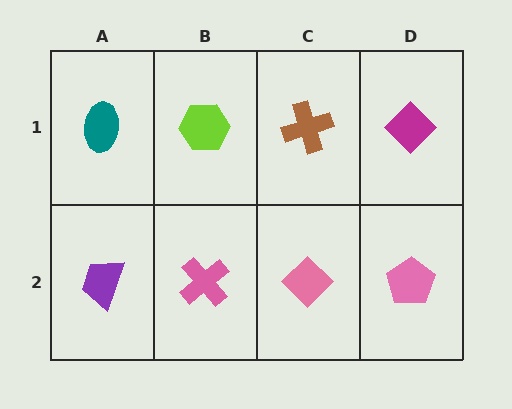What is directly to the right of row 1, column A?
A lime hexagon.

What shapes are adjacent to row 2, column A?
A teal ellipse (row 1, column A), a pink cross (row 2, column B).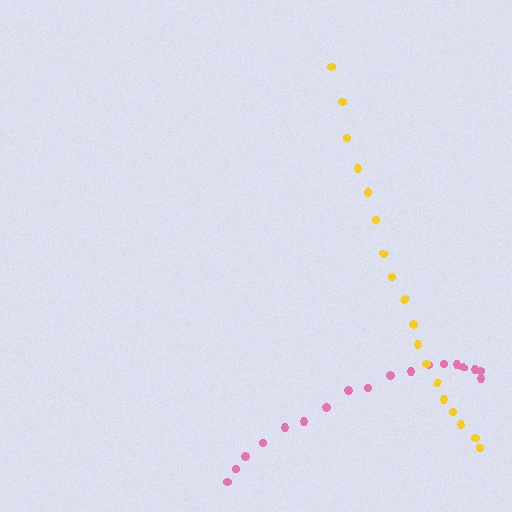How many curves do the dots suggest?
There are 2 distinct paths.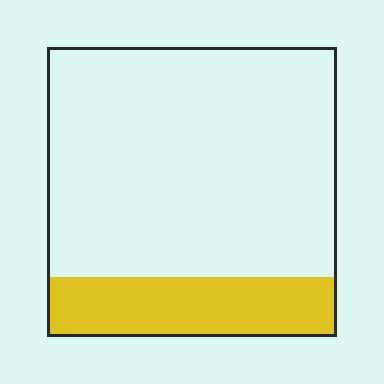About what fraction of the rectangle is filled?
About one fifth (1/5).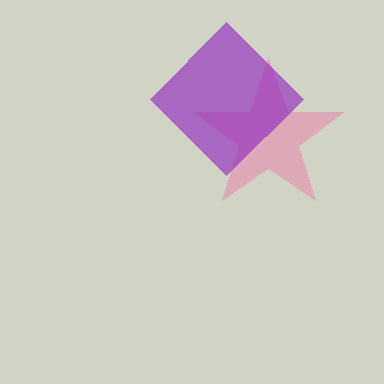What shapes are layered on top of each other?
The layered shapes are: a pink star, a purple diamond.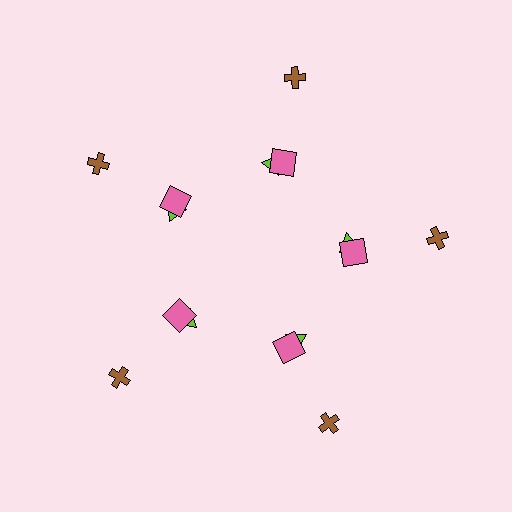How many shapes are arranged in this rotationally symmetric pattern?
There are 15 shapes, arranged in 5 groups of 3.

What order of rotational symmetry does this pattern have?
This pattern has 5-fold rotational symmetry.